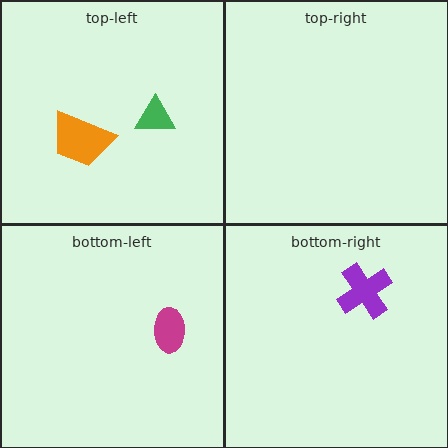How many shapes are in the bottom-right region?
1.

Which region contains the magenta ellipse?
The bottom-left region.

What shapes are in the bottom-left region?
The magenta ellipse.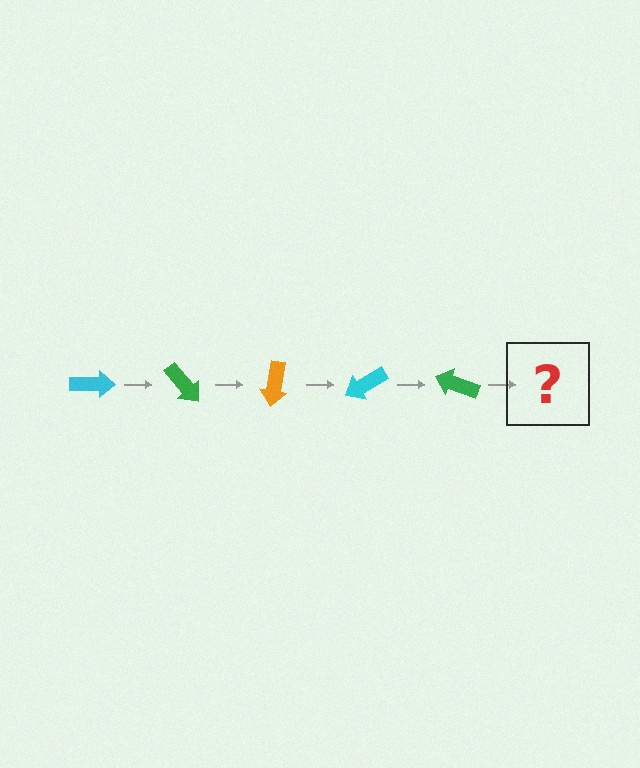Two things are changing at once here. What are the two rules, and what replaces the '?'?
The two rules are that it rotates 50 degrees each step and the color cycles through cyan, green, and orange. The '?' should be an orange arrow, rotated 250 degrees from the start.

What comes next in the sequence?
The next element should be an orange arrow, rotated 250 degrees from the start.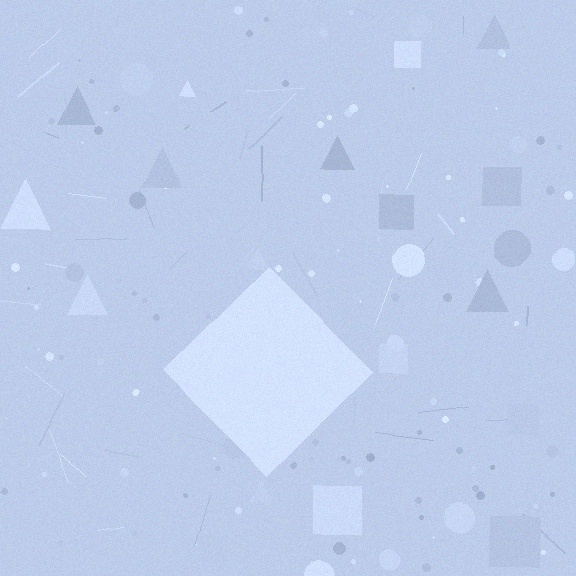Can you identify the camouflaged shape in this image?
The camouflaged shape is a diamond.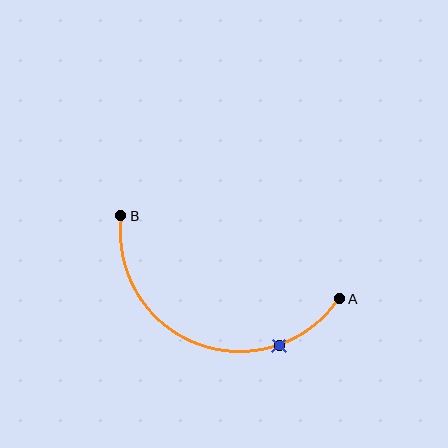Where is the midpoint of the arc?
The arc midpoint is the point on the curve farthest from the straight line joining A and B. It sits below that line.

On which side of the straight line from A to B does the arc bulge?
The arc bulges below the straight line connecting A and B.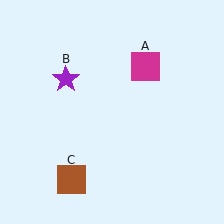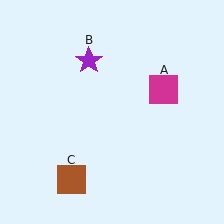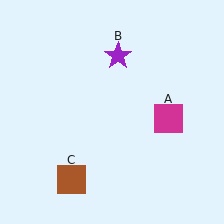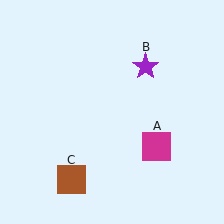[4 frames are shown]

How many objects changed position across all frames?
2 objects changed position: magenta square (object A), purple star (object B).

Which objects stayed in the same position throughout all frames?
Brown square (object C) remained stationary.